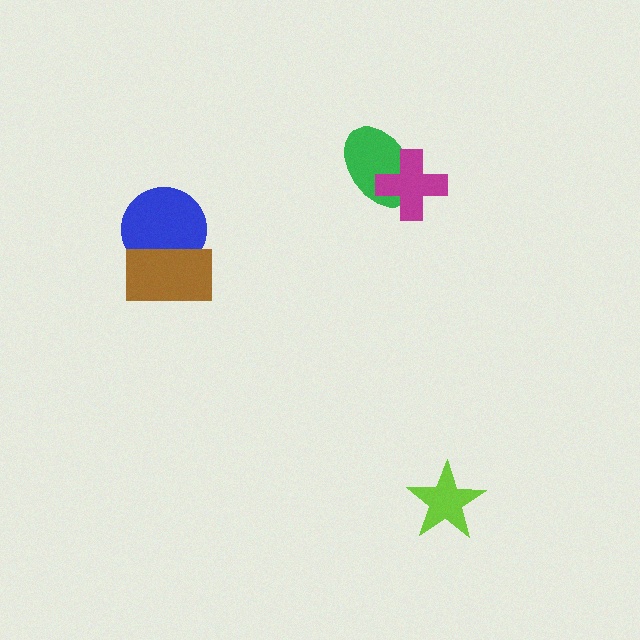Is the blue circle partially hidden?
Yes, it is partially covered by another shape.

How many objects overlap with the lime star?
0 objects overlap with the lime star.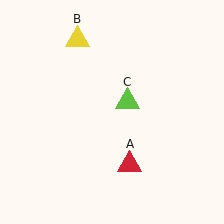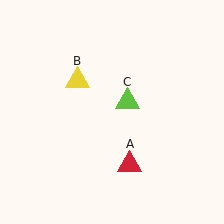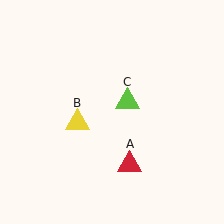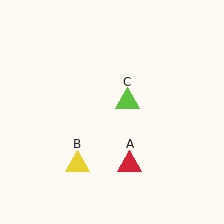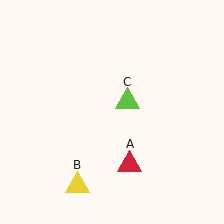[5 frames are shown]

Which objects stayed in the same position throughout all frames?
Red triangle (object A) and lime triangle (object C) remained stationary.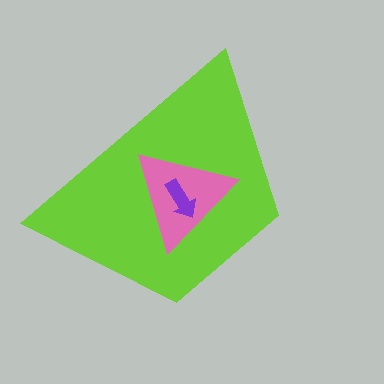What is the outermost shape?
The lime trapezoid.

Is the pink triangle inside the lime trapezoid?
Yes.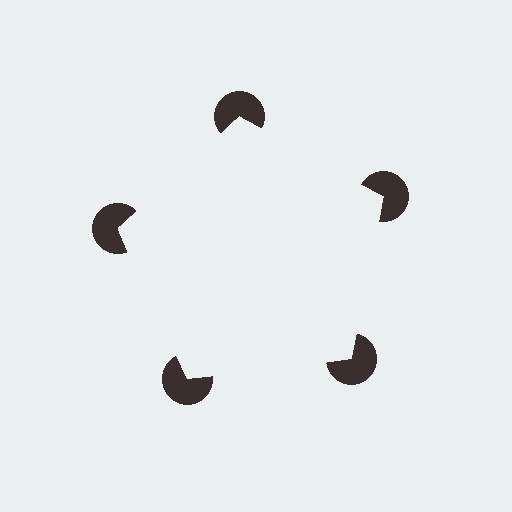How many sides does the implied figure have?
5 sides.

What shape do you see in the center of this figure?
An illusory pentagon — its edges are inferred from the aligned wedge cuts in the pac-man discs, not physically drawn.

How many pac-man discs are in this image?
There are 5 — one at each vertex of the illusory pentagon.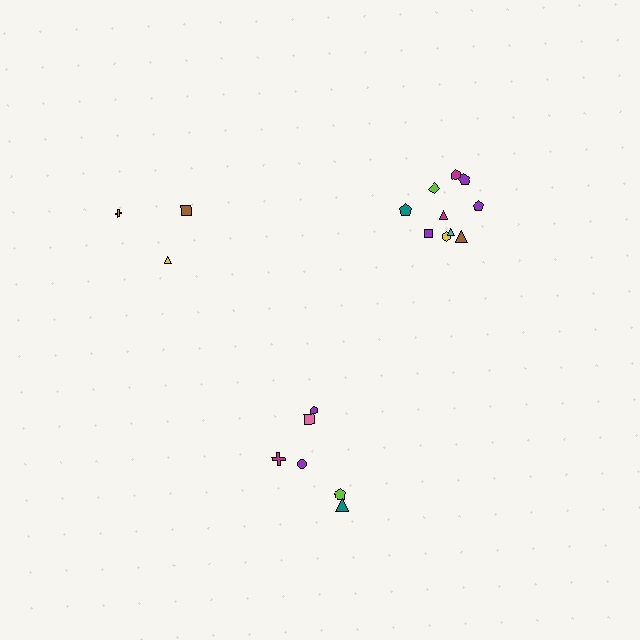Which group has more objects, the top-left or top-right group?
The top-right group.